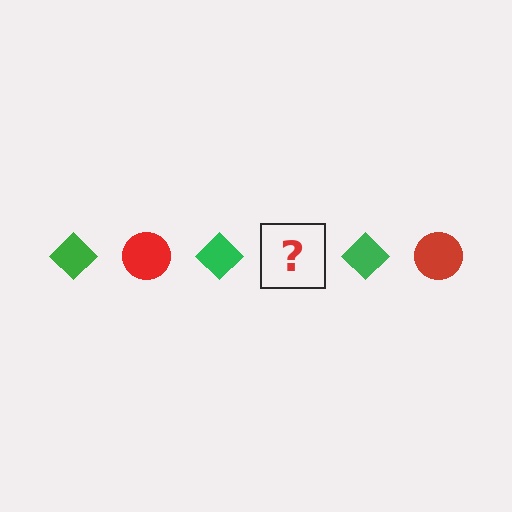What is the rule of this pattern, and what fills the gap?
The rule is that the pattern alternates between green diamond and red circle. The gap should be filled with a red circle.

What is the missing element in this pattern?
The missing element is a red circle.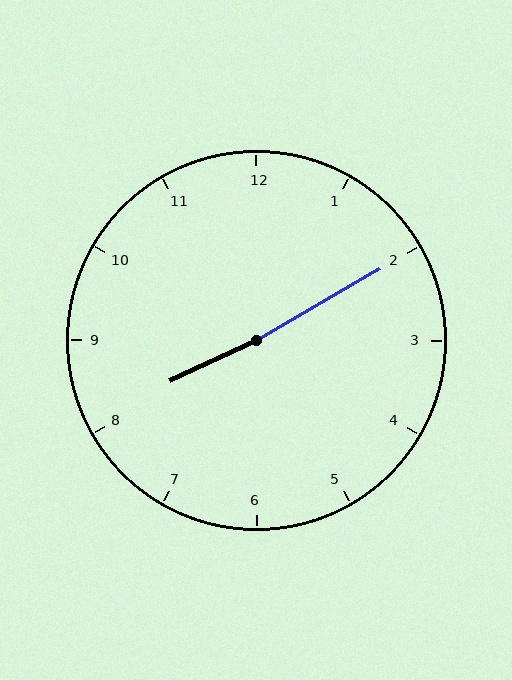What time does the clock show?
8:10.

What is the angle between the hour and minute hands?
Approximately 175 degrees.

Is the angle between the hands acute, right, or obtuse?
It is obtuse.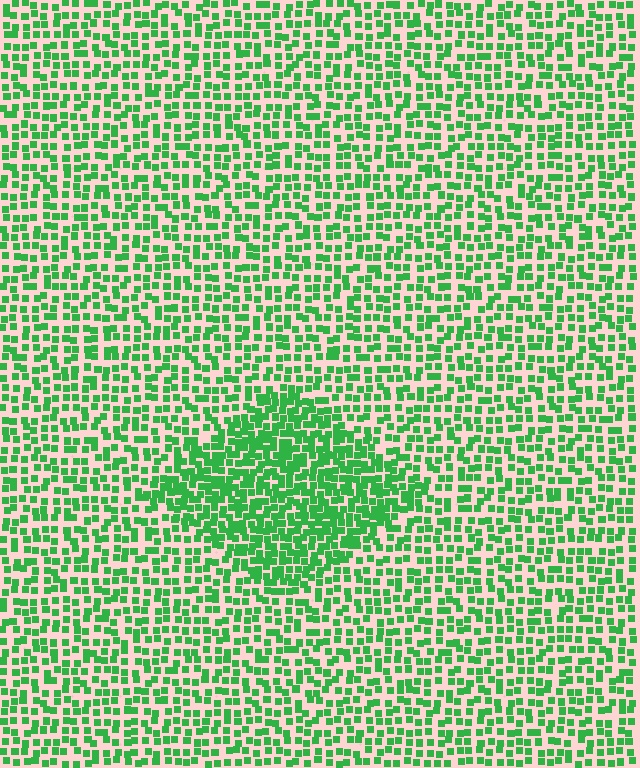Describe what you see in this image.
The image contains small green elements arranged at two different densities. A diamond-shaped region is visible where the elements are more densely packed than the surrounding area.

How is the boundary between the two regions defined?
The boundary is defined by a change in element density (approximately 1.8x ratio). All elements are the same color, size, and shape.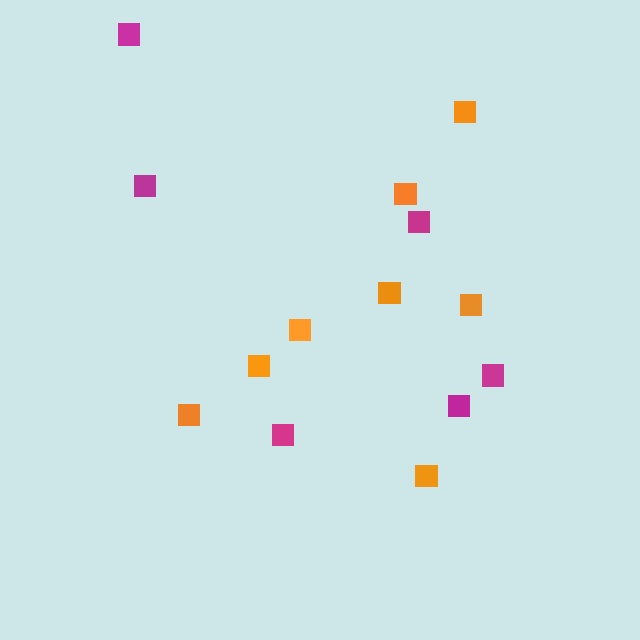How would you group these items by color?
There are 2 groups: one group of magenta squares (6) and one group of orange squares (8).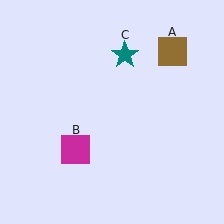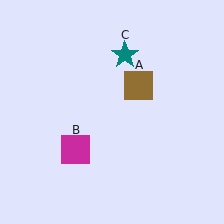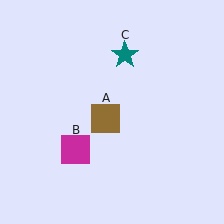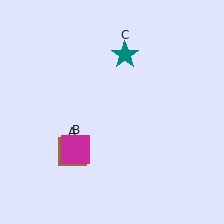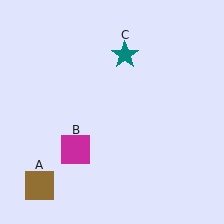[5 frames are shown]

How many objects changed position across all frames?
1 object changed position: brown square (object A).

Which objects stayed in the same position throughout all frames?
Magenta square (object B) and teal star (object C) remained stationary.